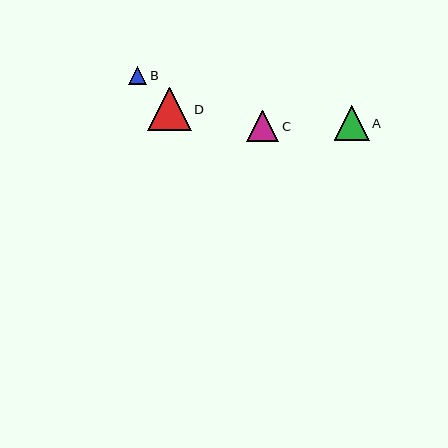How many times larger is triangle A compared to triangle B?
Triangle A is approximately 1.9 times the size of triangle B.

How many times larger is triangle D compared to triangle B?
Triangle D is approximately 2.4 times the size of triangle B.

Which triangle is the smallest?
Triangle B is the smallest with a size of approximately 18 pixels.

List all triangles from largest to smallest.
From largest to smallest: D, A, C, B.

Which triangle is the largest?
Triangle D is the largest with a size of approximately 43 pixels.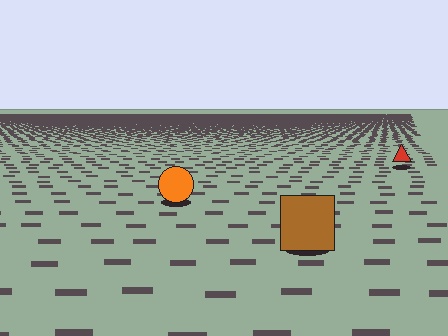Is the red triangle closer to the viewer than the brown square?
No. The brown square is closer — you can tell from the texture gradient: the ground texture is coarser near it.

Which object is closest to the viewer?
The brown square is closest. The texture marks near it are larger and more spread out.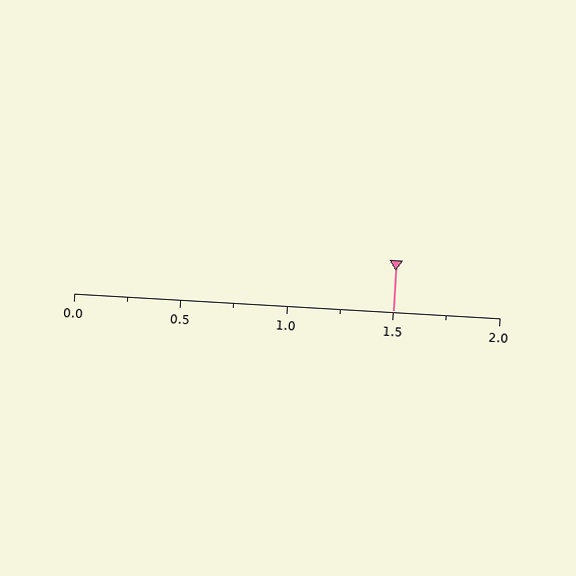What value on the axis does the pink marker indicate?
The marker indicates approximately 1.5.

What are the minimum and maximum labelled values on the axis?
The axis runs from 0.0 to 2.0.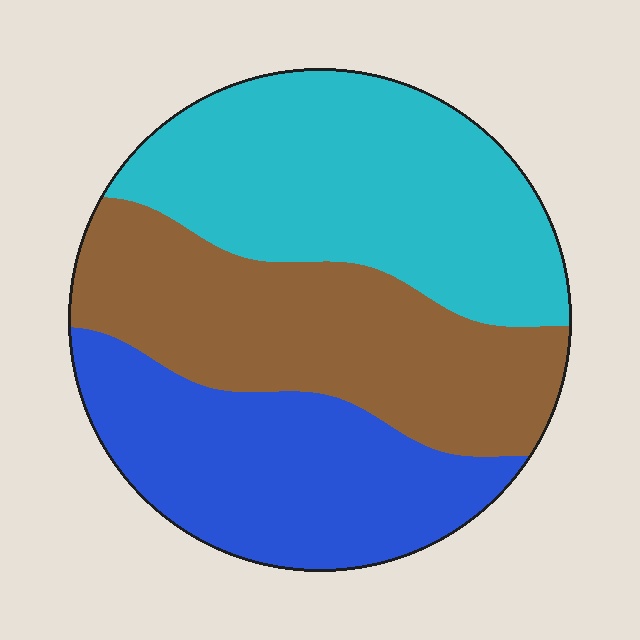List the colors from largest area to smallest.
From largest to smallest: cyan, brown, blue.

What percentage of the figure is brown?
Brown covers around 35% of the figure.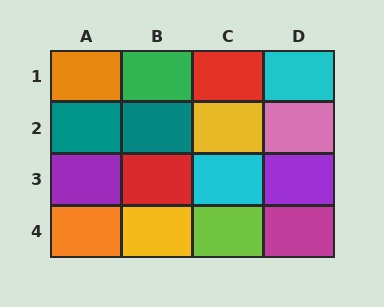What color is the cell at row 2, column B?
Teal.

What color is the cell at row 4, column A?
Orange.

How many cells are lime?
1 cell is lime.